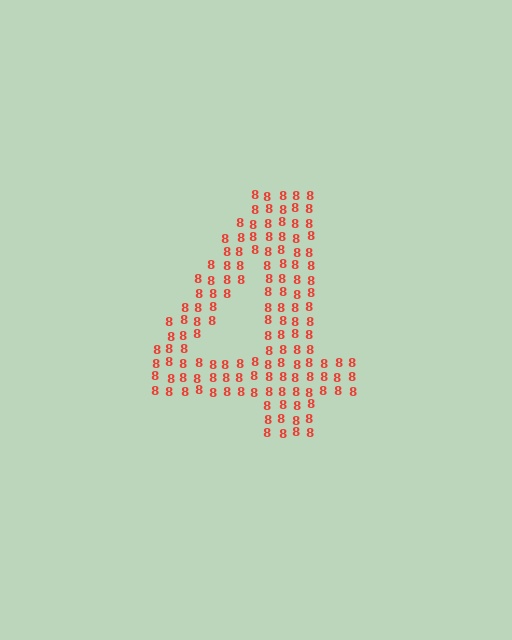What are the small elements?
The small elements are digit 8's.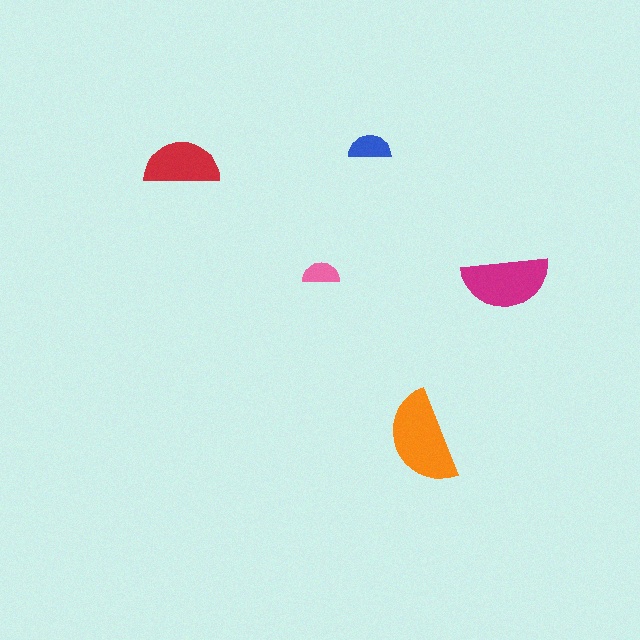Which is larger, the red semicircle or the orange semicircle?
The orange one.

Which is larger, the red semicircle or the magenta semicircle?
The magenta one.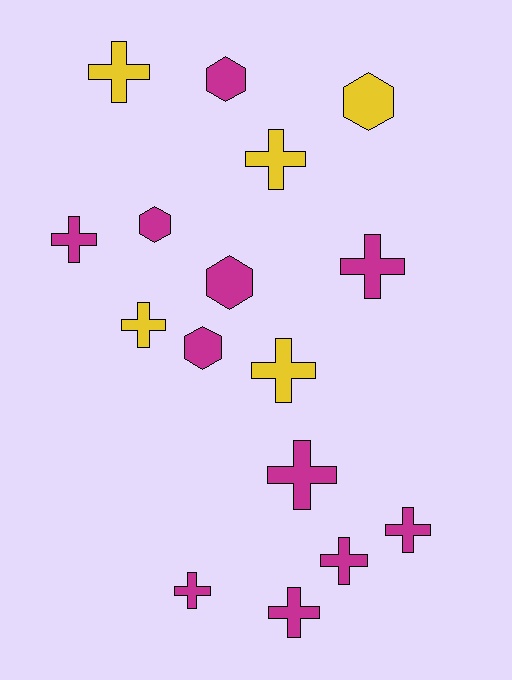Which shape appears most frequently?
Cross, with 11 objects.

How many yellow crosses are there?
There are 4 yellow crosses.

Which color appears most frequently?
Magenta, with 11 objects.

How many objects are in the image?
There are 16 objects.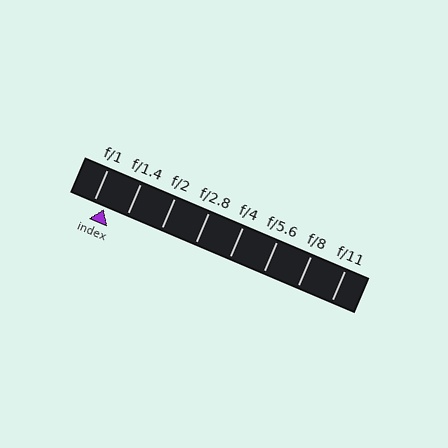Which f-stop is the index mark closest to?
The index mark is closest to f/1.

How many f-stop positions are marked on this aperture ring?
There are 8 f-stop positions marked.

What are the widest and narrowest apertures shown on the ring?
The widest aperture shown is f/1 and the narrowest is f/11.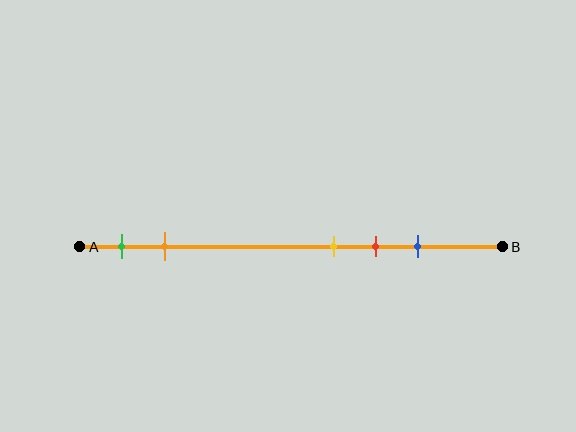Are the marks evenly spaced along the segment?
No, the marks are not evenly spaced.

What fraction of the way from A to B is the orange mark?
The orange mark is approximately 20% (0.2) of the way from A to B.